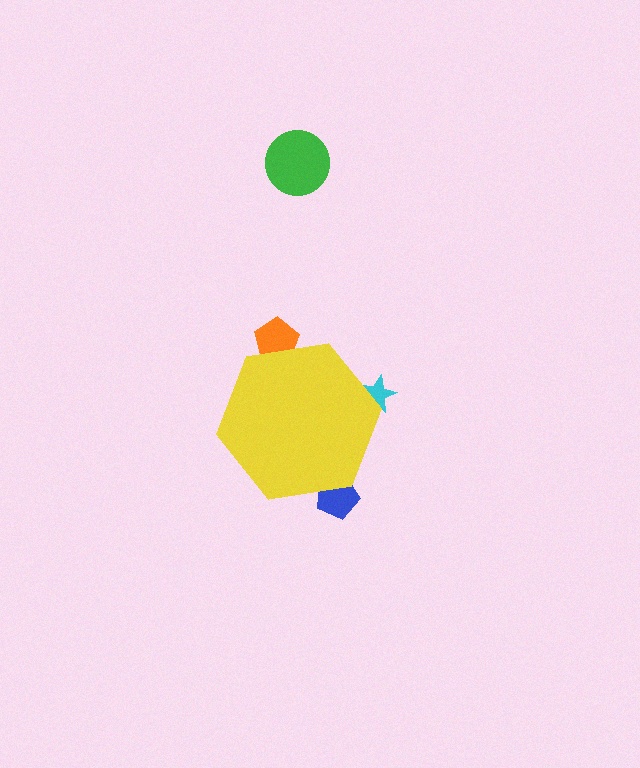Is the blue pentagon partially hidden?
Yes, the blue pentagon is partially hidden behind the yellow hexagon.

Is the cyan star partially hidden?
Yes, the cyan star is partially hidden behind the yellow hexagon.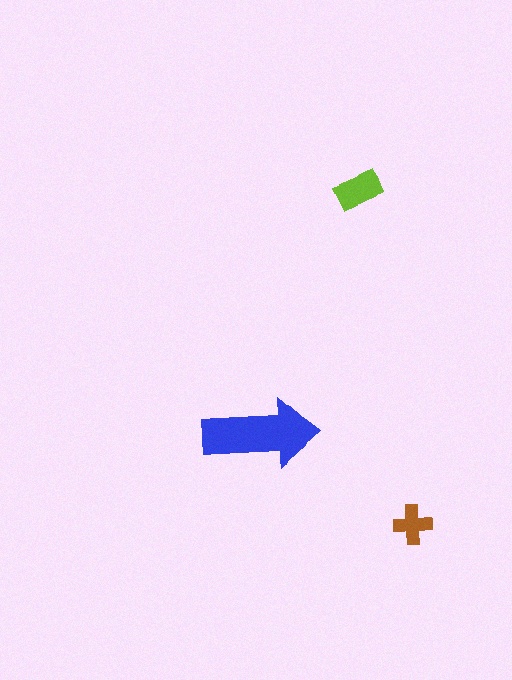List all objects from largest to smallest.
The blue arrow, the lime rectangle, the brown cross.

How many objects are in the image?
There are 3 objects in the image.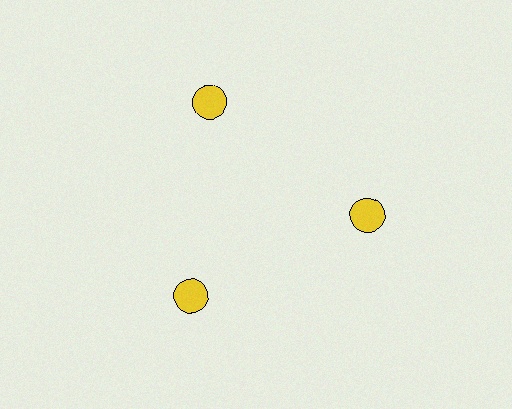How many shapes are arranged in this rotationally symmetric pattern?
There are 3 shapes, arranged in 3 groups of 1.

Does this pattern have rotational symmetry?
Yes, this pattern has 3-fold rotational symmetry. It looks the same after rotating 120 degrees around the center.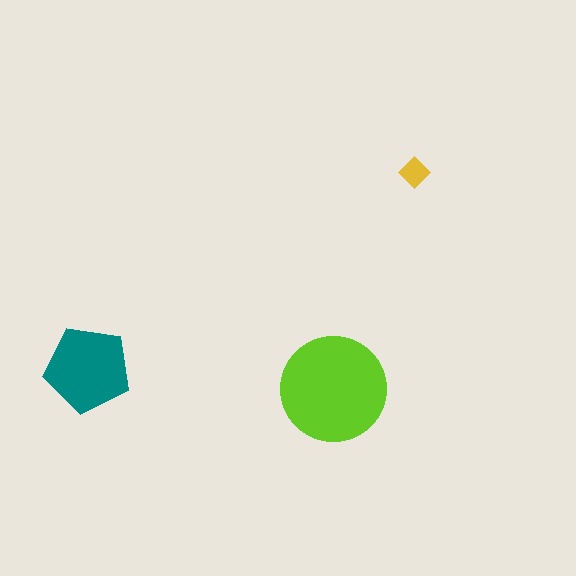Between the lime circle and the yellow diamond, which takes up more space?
The lime circle.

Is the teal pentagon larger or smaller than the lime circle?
Smaller.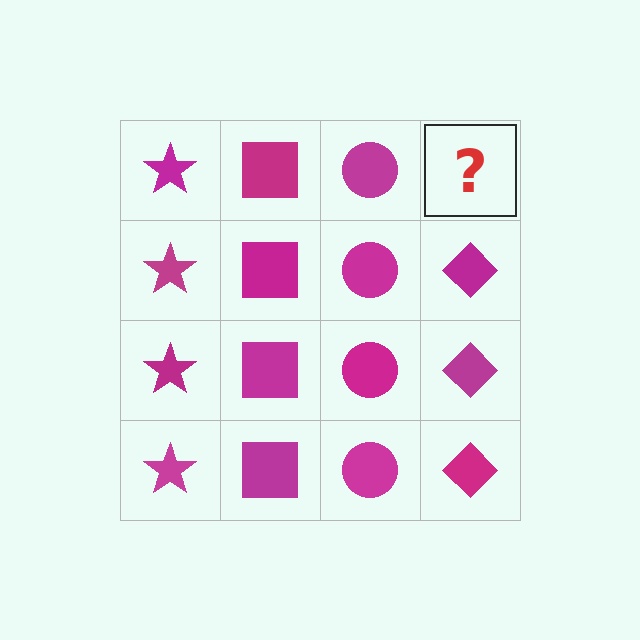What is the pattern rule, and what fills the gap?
The rule is that each column has a consistent shape. The gap should be filled with a magenta diamond.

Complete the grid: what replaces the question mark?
The question mark should be replaced with a magenta diamond.